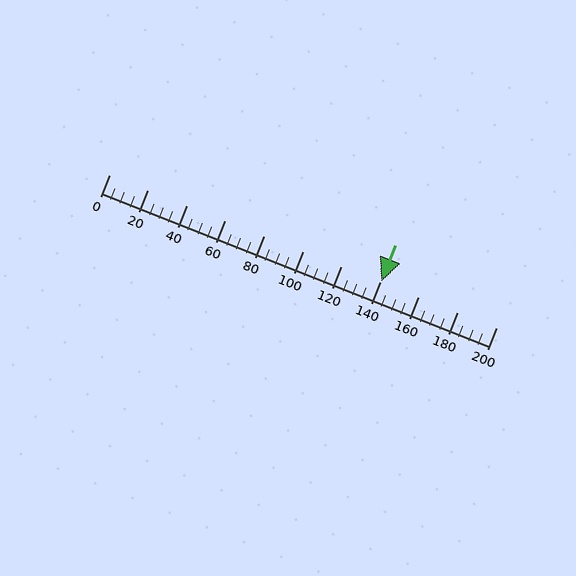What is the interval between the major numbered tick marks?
The major tick marks are spaced 20 units apart.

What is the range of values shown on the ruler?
The ruler shows values from 0 to 200.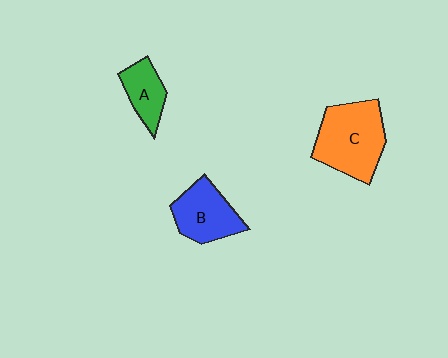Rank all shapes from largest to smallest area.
From largest to smallest: C (orange), B (blue), A (green).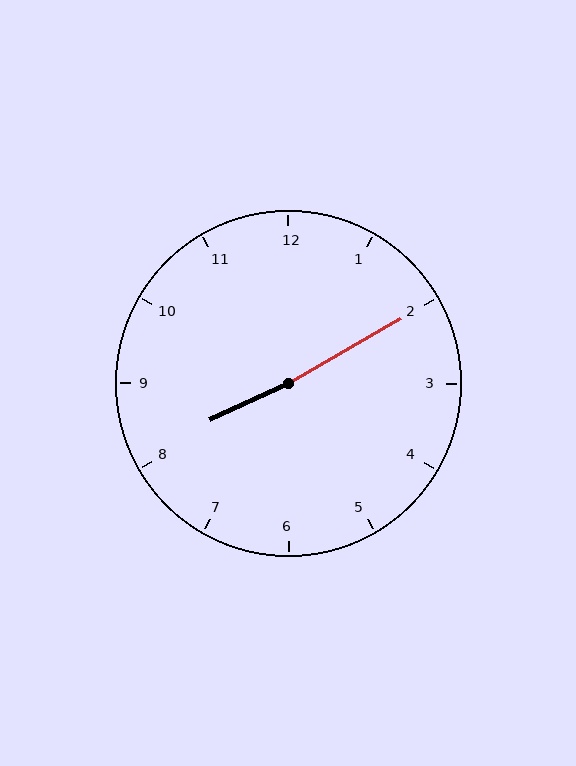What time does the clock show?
8:10.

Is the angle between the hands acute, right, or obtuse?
It is obtuse.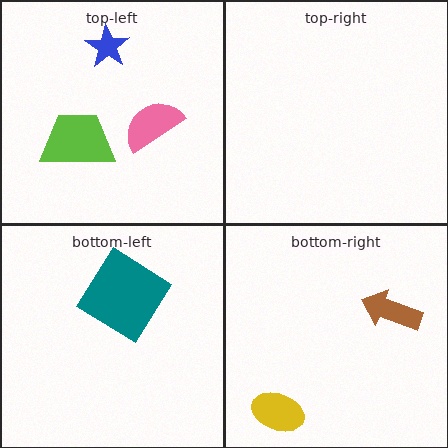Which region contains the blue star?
The top-left region.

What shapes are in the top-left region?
The blue star, the pink semicircle, the lime trapezoid.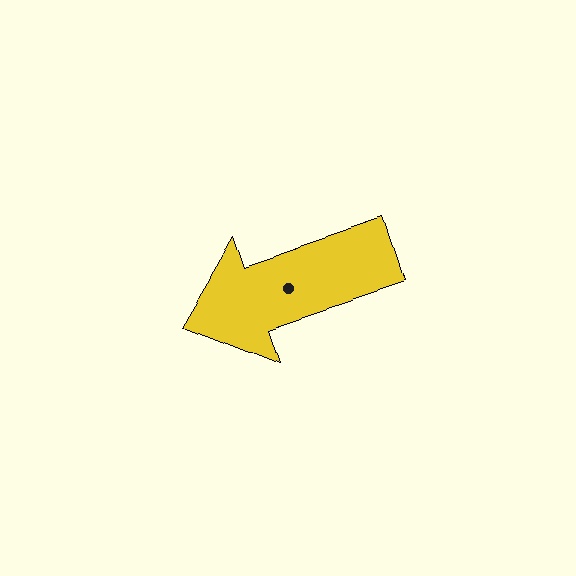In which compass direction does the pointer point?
West.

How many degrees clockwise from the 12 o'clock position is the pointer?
Approximately 251 degrees.